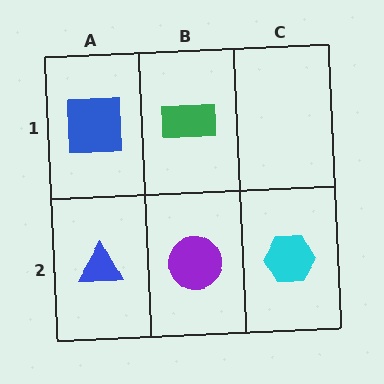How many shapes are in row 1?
2 shapes.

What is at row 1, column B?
A green rectangle.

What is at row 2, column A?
A blue triangle.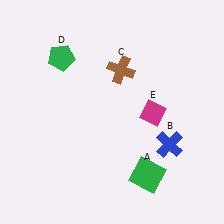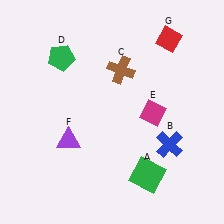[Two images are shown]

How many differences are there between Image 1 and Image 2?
There are 2 differences between the two images.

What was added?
A purple triangle (F), a red diamond (G) were added in Image 2.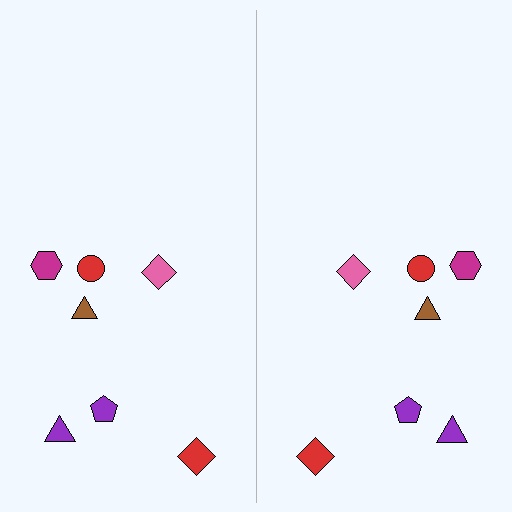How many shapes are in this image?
There are 14 shapes in this image.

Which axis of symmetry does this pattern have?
The pattern has a vertical axis of symmetry running through the center of the image.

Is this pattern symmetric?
Yes, this pattern has bilateral (reflection) symmetry.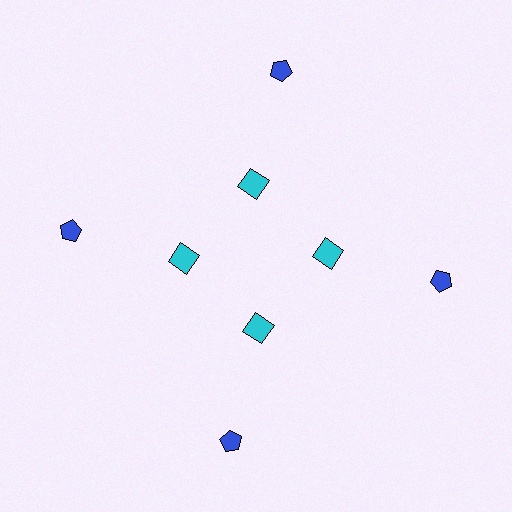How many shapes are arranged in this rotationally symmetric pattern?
There are 8 shapes, arranged in 4 groups of 2.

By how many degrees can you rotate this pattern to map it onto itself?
The pattern maps onto itself every 90 degrees of rotation.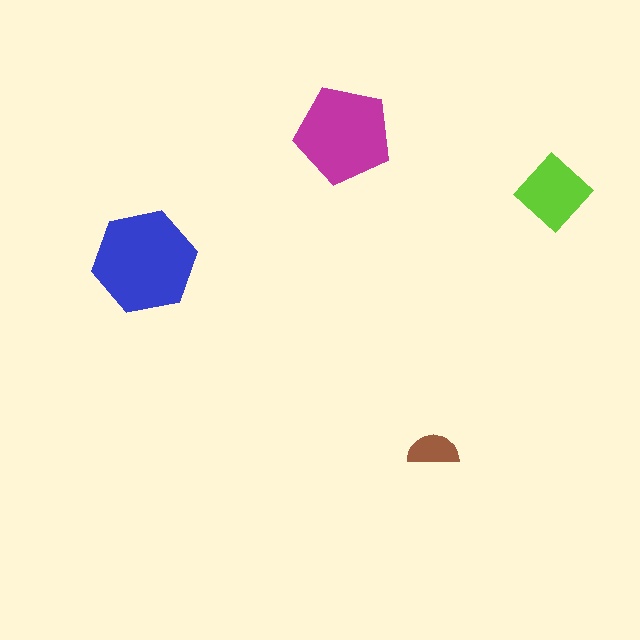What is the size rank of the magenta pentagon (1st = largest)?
2nd.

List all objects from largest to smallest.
The blue hexagon, the magenta pentagon, the lime diamond, the brown semicircle.